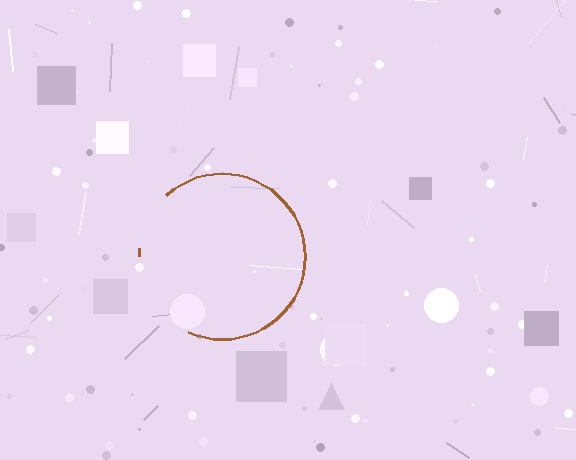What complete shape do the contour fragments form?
The contour fragments form a circle.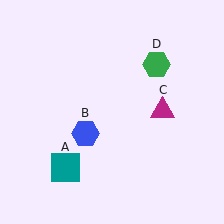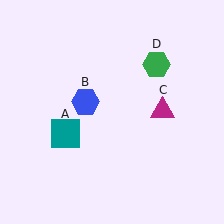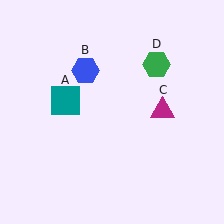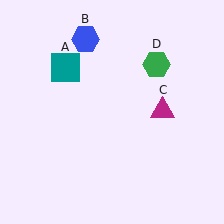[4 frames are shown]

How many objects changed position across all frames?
2 objects changed position: teal square (object A), blue hexagon (object B).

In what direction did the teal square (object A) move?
The teal square (object A) moved up.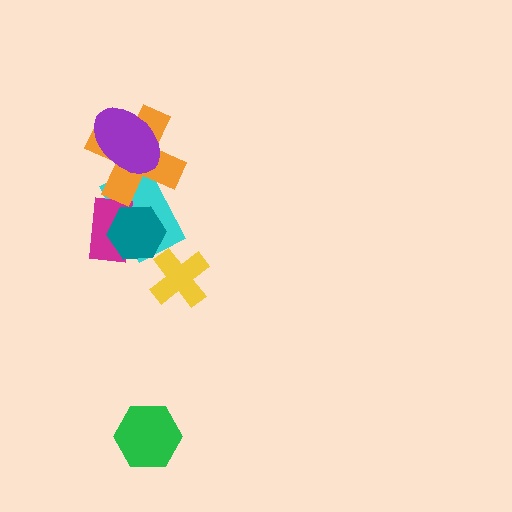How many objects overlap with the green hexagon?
0 objects overlap with the green hexagon.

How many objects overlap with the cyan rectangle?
3 objects overlap with the cyan rectangle.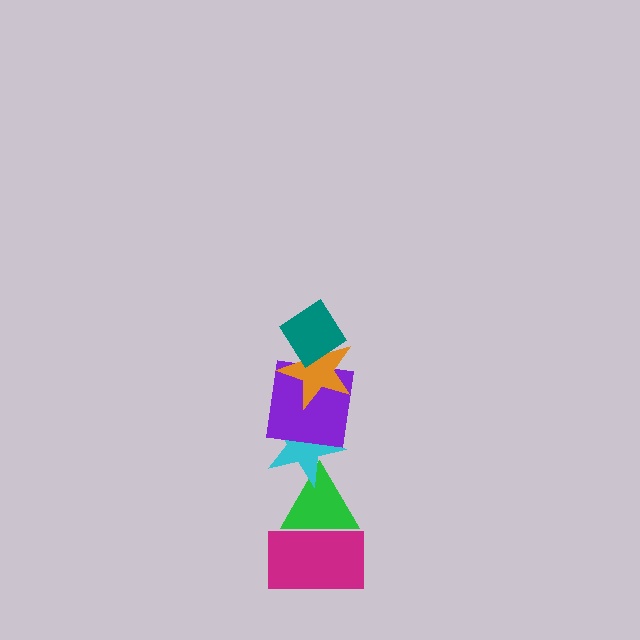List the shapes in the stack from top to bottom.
From top to bottom: the teal diamond, the orange star, the purple square, the cyan star, the green triangle, the magenta rectangle.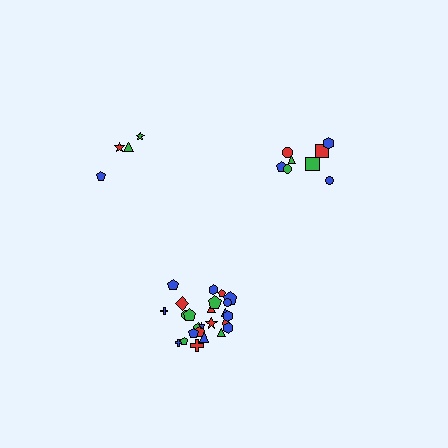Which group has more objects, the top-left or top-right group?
The top-right group.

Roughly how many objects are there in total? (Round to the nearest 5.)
Roughly 35 objects in total.